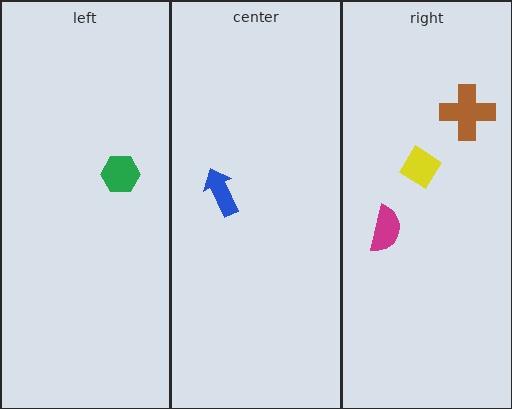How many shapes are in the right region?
3.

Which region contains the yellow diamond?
The right region.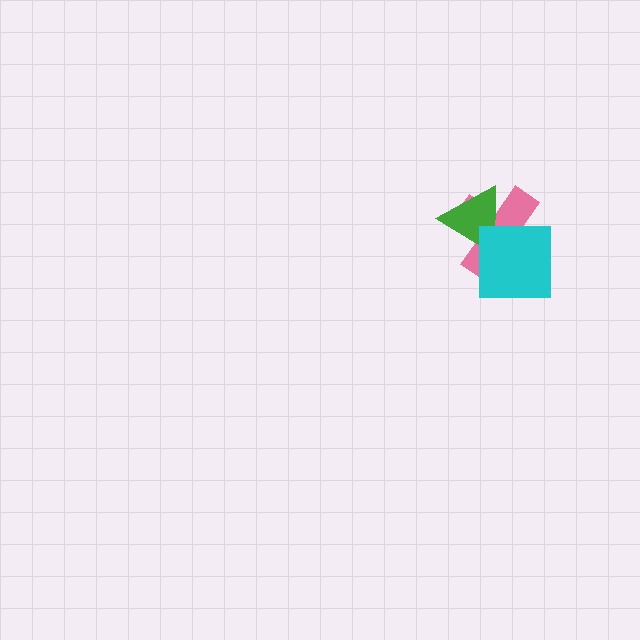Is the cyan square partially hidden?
No, no other shape covers it.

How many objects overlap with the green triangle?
2 objects overlap with the green triangle.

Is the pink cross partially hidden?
Yes, it is partially covered by another shape.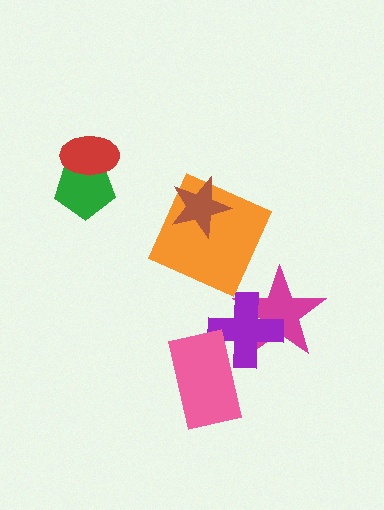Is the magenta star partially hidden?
Yes, it is partially covered by another shape.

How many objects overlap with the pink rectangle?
1 object overlaps with the pink rectangle.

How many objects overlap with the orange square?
1 object overlaps with the orange square.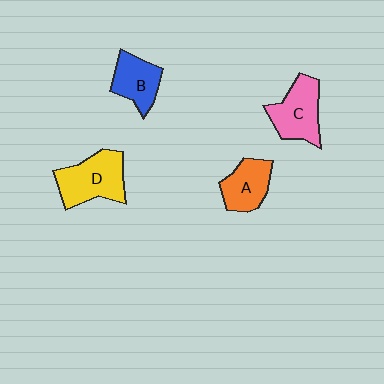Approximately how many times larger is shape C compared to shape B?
Approximately 1.3 times.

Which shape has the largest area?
Shape D (yellow).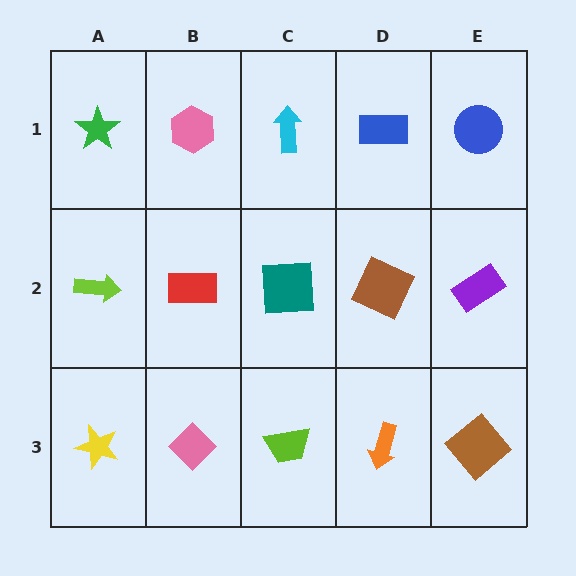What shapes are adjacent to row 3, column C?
A teal square (row 2, column C), a pink diamond (row 3, column B), an orange arrow (row 3, column D).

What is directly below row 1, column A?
A lime arrow.